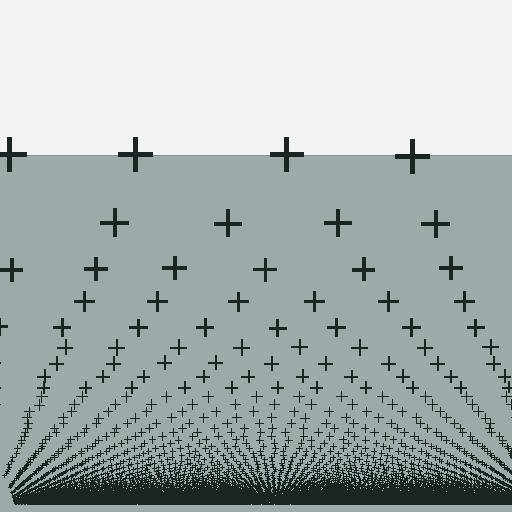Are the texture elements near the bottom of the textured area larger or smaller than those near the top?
Smaller. The gradient is inverted — elements near the bottom are smaller and denser.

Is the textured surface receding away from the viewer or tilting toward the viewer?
The surface appears to tilt toward the viewer. Texture elements get larger and sparser toward the top.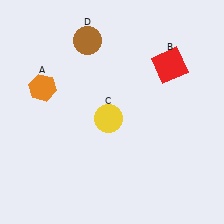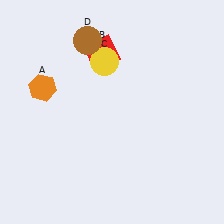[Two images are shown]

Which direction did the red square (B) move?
The red square (B) moved left.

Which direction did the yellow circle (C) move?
The yellow circle (C) moved up.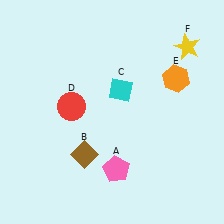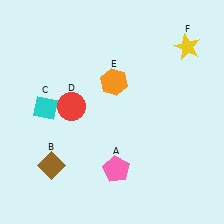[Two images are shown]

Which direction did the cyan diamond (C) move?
The cyan diamond (C) moved left.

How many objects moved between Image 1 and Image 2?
3 objects moved between the two images.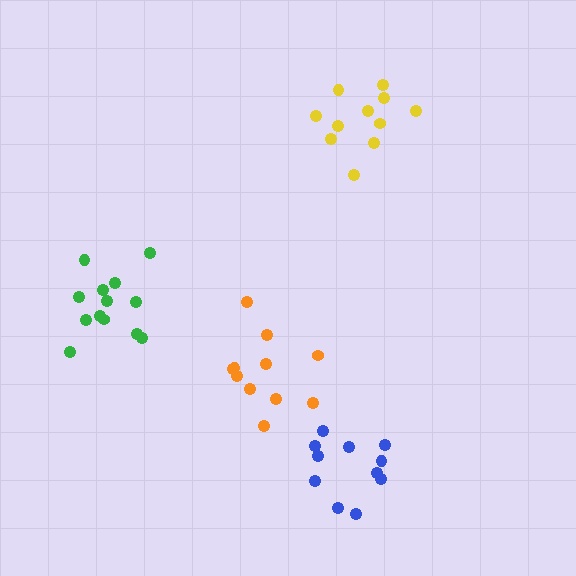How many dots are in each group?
Group 1: 11 dots, Group 2: 11 dots, Group 3: 11 dots, Group 4: 13 dots (46 total).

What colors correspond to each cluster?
The clusters are colored: orange, blue, yellow, green.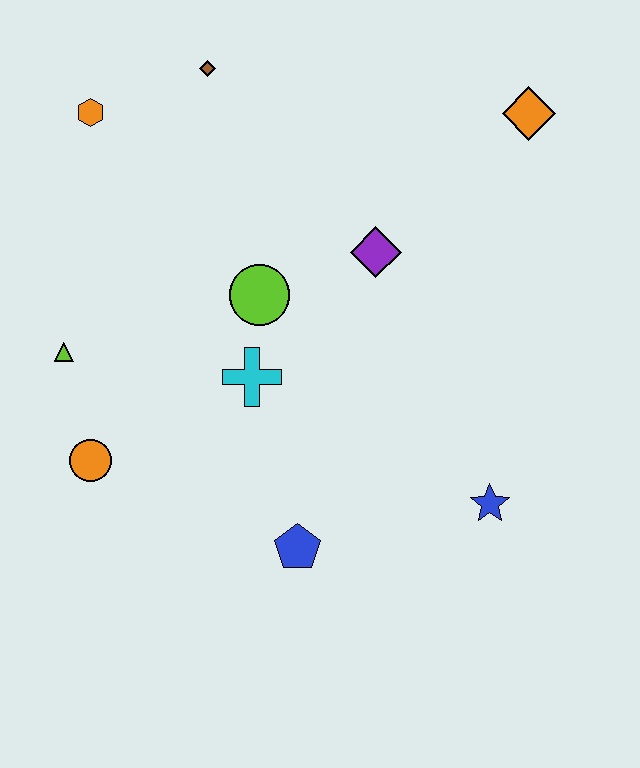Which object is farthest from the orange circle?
The orange diamond is farthest from the orange circle.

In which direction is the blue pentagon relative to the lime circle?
The blue pentagon is below the lime circle.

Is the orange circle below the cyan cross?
Yes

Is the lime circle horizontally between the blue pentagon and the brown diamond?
Yes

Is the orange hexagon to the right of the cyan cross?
No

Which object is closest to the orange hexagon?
The brown diamond is closest to the orange hexagon.